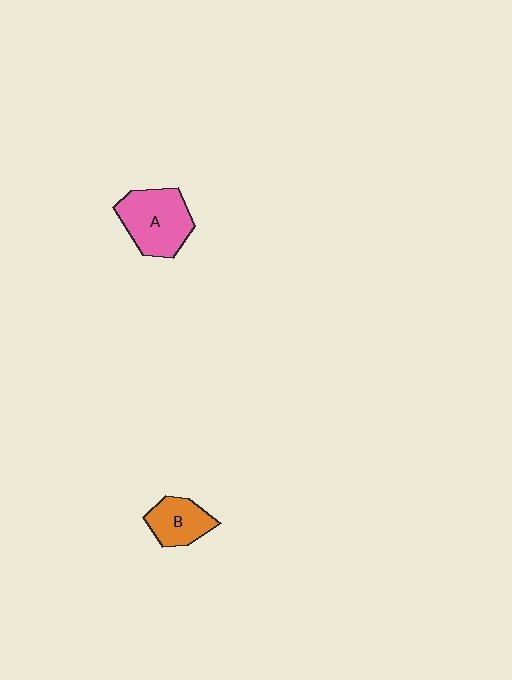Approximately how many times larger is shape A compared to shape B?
Approximately 1.6 times.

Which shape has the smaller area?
Shape B (orange).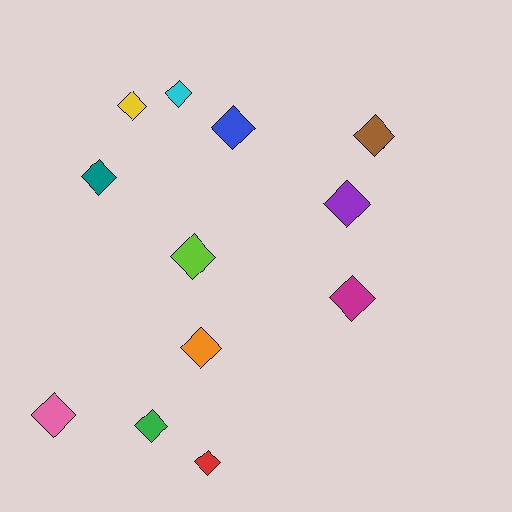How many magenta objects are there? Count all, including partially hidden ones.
There is 1 magenta object.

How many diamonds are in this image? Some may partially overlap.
There are 12 diamonds.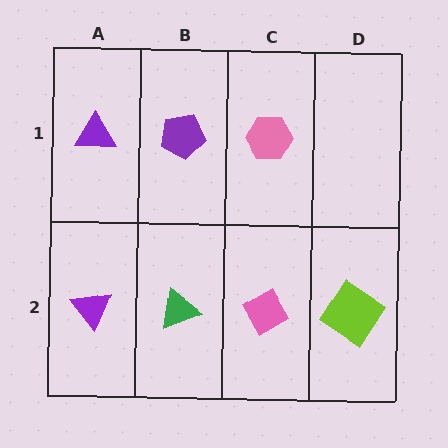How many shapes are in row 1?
3 shapes.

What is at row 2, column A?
A purple triangle.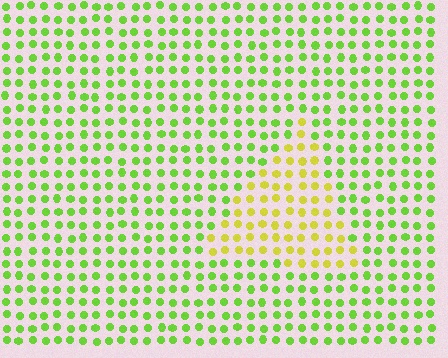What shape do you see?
I see a triangle.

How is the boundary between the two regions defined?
The boundary is defined purely by a slight shift in hue (about 39 degrees). Spacing, size, and orientation are identical on both sides.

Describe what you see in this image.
The image is filled with small lime elements in a uniform arrangement. A triangle-shaped region is visible where the elements are tinted to a slightly different hue, forming a subtle color boundary.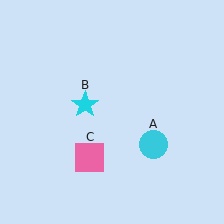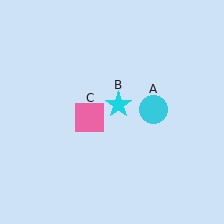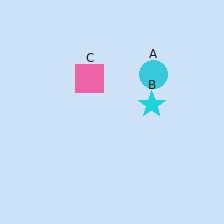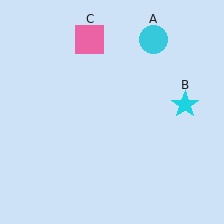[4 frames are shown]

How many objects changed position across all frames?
3 objects changed position: cyan circle (object A), cyan star (object B), pink square (object C).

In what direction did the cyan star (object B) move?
The cyan star (object B) moved right.